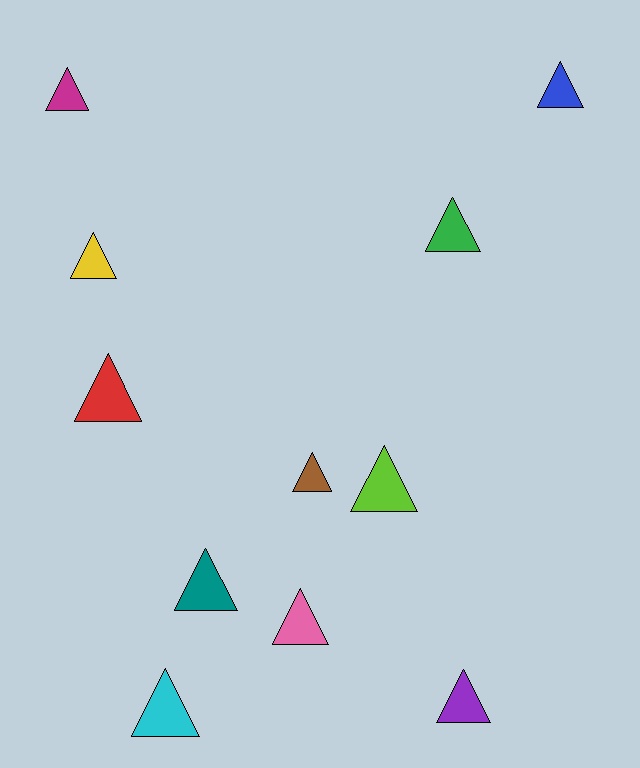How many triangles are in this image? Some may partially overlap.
There are 11 triangles.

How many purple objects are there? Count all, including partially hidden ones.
There is 1 purple object.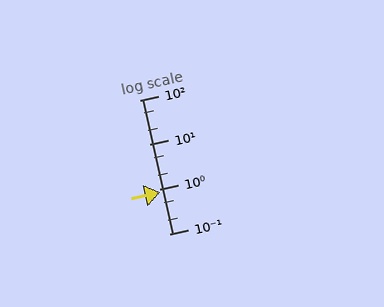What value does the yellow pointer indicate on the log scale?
The pointer indicates approximately 0.87.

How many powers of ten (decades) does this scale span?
The scale spans 3 decades, from 0.1 to 100.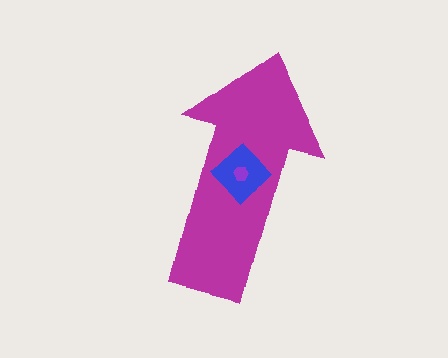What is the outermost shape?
The magenta arrow.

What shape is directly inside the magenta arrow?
The blue diamond.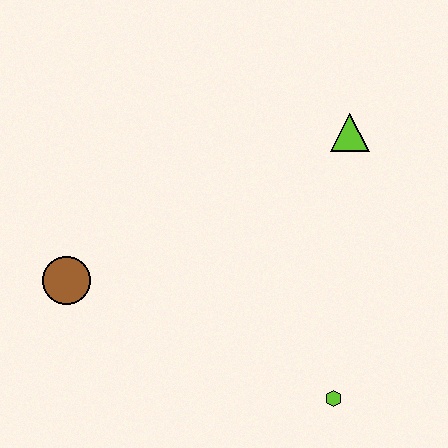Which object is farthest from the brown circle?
The lime triangle is farthest from the brown circle.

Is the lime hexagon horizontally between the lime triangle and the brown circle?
Yes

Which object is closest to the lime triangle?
The lime hexagon is closest to the lime triangle.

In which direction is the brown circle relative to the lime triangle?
The brown circle is to the left of the lime triangle.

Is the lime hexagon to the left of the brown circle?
No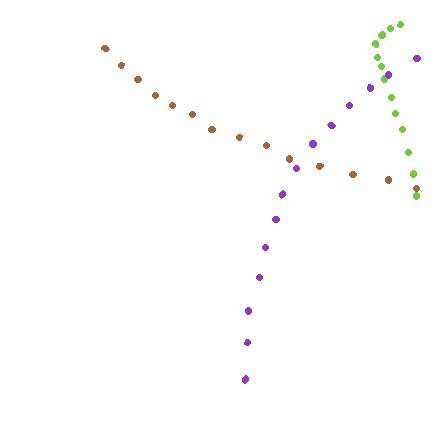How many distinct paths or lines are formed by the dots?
There are 3 distinct paths.